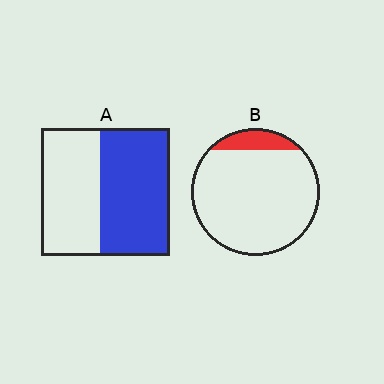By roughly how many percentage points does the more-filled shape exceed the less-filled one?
By roughly 45 percentage points (A over B).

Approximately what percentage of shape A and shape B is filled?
A is approximately 55% and B is approximately 10%.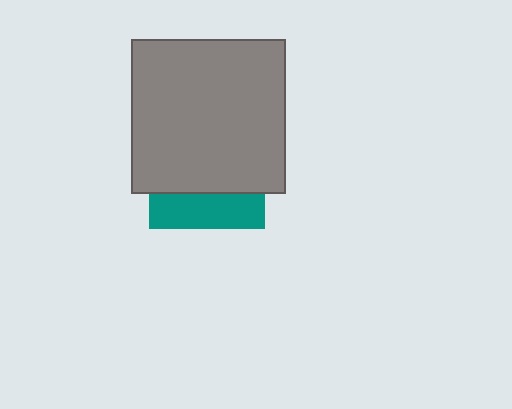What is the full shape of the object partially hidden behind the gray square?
The partially hidden object is a teal square.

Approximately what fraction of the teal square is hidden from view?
Roughly 69% of the teal square is hidden behind the gray square.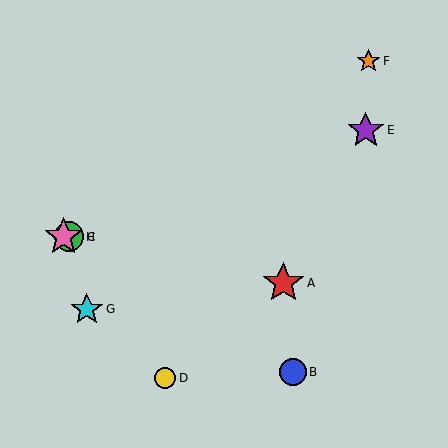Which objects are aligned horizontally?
Objects C, H are aligned horizontally.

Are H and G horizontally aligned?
No, H is at y≈237 and G is at y≈309.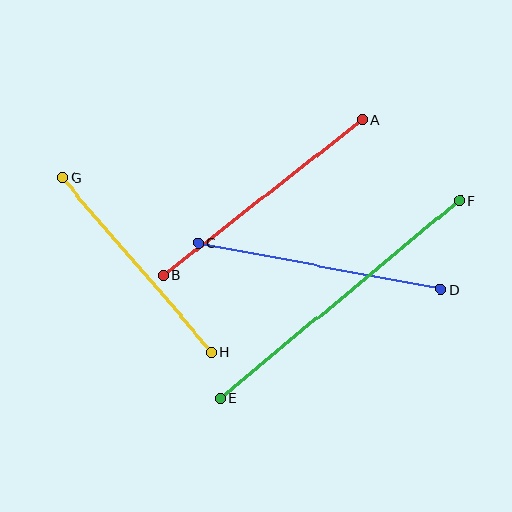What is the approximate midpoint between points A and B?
The midpoint is at approximately (263, 197) pixels.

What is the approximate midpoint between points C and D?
The midpoint is at approximately (320, 266) pixels.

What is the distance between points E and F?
The distance is approximately 311 pixels.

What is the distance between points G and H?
The distance is approximately 229 pixels.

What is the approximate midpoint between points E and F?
The midpoint is at approximately (340, 299) pixels.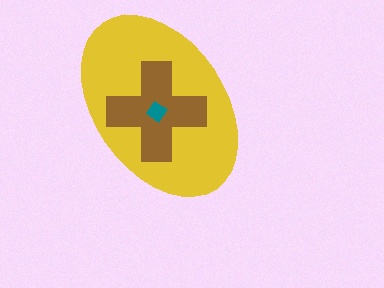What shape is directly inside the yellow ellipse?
The brown cross.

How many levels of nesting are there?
3.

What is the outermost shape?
The yellow ellipse.